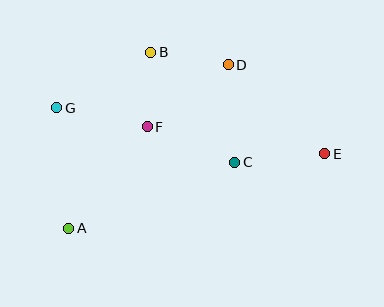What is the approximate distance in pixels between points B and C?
The distance between B and C is approximately 138 pixels.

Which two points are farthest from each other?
Points E and G are farthest from each other.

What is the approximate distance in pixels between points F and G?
The distance between F and G is approximately 92 pixels.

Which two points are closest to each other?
Points B and F are closest to each other.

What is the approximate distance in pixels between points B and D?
The distance between B and D is approximately 79 pixels.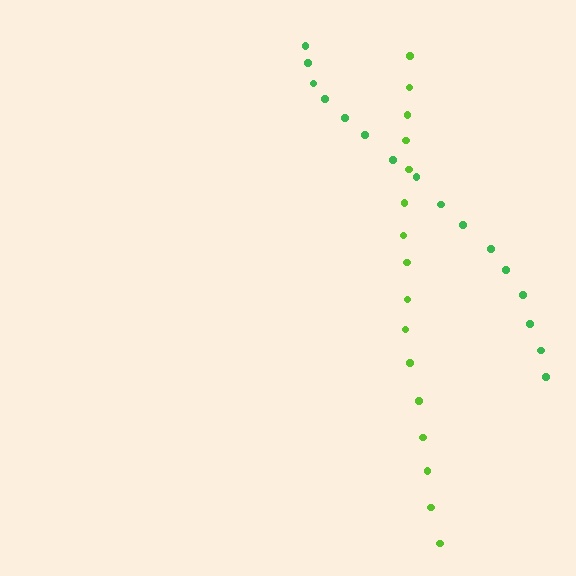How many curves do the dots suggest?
There are 2 distinct paths.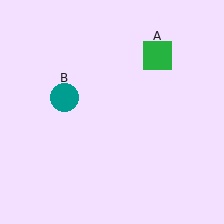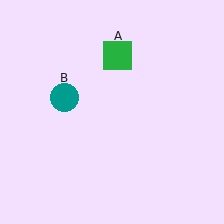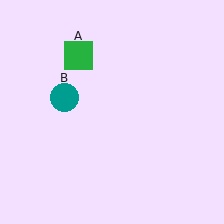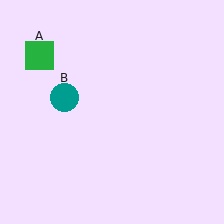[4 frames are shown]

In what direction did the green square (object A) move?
The green square (object A) moved left.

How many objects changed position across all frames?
1 object changed position: green square (object A).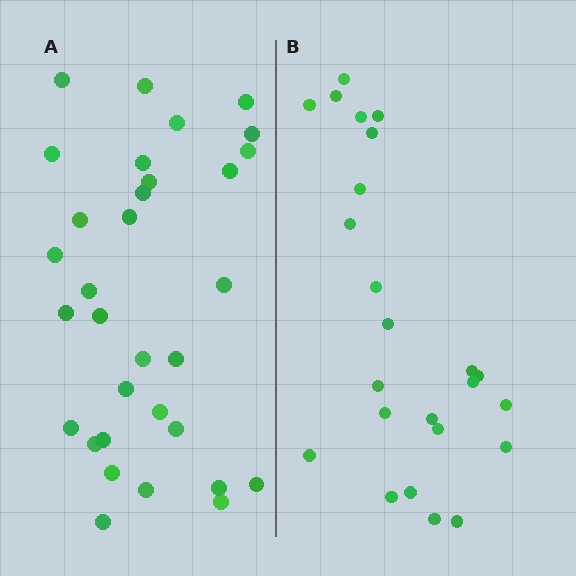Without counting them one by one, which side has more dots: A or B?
Region A (the left region) has more dots.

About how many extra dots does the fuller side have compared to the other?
Region A has roughly 8 or so more dots than region B.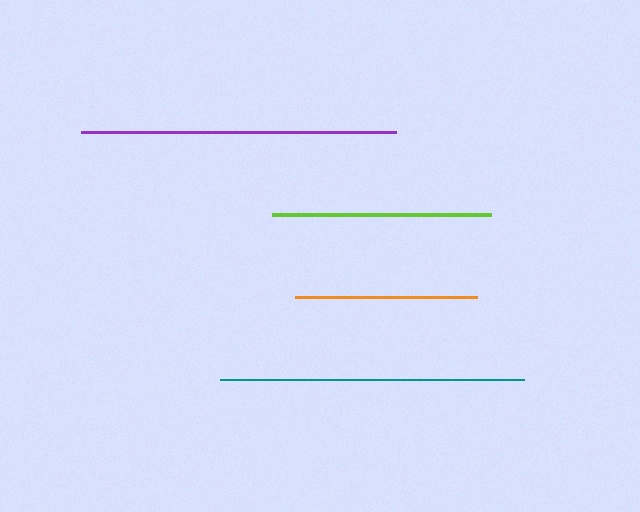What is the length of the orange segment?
The orange segment is approximately 182 pixels long.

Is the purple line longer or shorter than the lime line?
The purple line is longer than the lime line.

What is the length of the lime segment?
The lime segment is approximately 220 pixels long.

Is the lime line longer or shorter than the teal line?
The teal line is longer than the lime line.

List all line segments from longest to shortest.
From longest to shortest: purple, teal, lime, orange.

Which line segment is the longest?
The purple line is the longest at approximately 315 pixels.